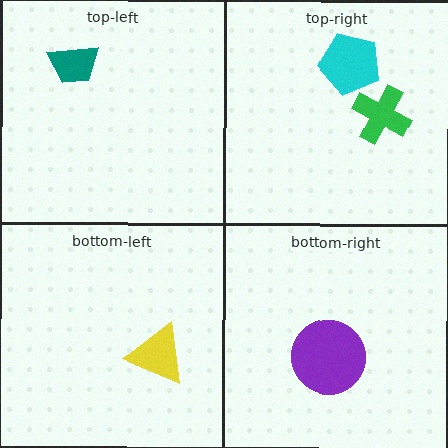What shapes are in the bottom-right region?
The purple circle.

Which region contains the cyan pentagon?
The top-right region.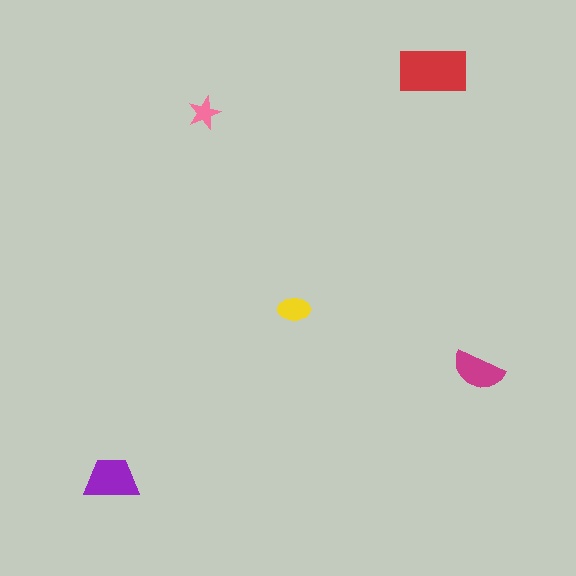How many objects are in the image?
There are 5 objects in the image.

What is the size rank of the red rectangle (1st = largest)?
1st.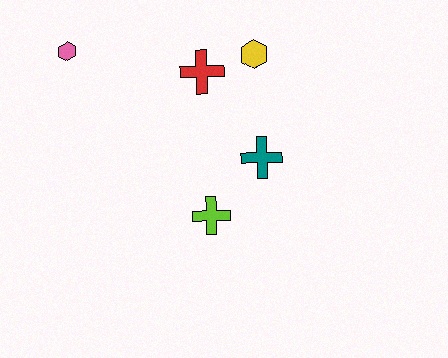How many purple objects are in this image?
There are no purple objects.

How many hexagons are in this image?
There are 2 hexagons.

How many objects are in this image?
There are 5 objects.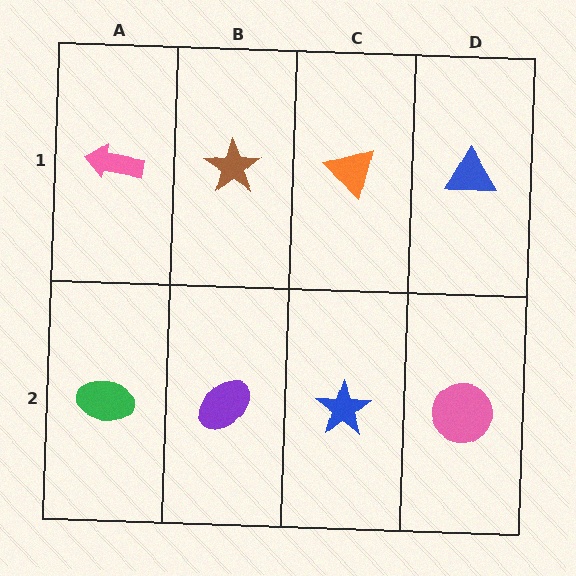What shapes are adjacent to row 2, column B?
A brown star (row 1, column B), a green ellipse (row 2, column A), a blue star (row 2, column C).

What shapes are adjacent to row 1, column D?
A pink circle (row 2, column D), an orange triangle (row 1, column C).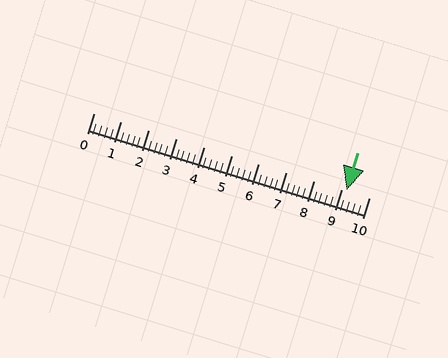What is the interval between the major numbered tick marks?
The major tick marks are spaced 1 units apart.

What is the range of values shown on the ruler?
The ruler shows values from 0 to 10.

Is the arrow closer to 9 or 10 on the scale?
The arrow is closer to 9.